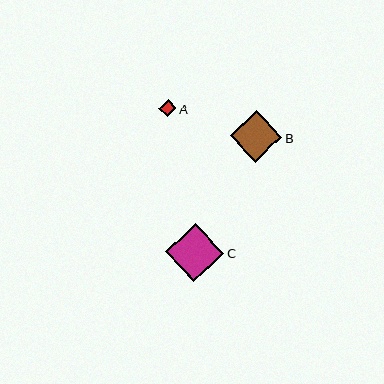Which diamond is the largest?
Diamond C is the largest with a size of approximately 58 pixels.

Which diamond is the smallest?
Diamond A is the smallest with a size of approximately 17 pixels.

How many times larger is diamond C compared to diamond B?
Diamond C is approximately 1.1 times the size of diamond B.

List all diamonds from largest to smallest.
From largest to smallest: C, B, A.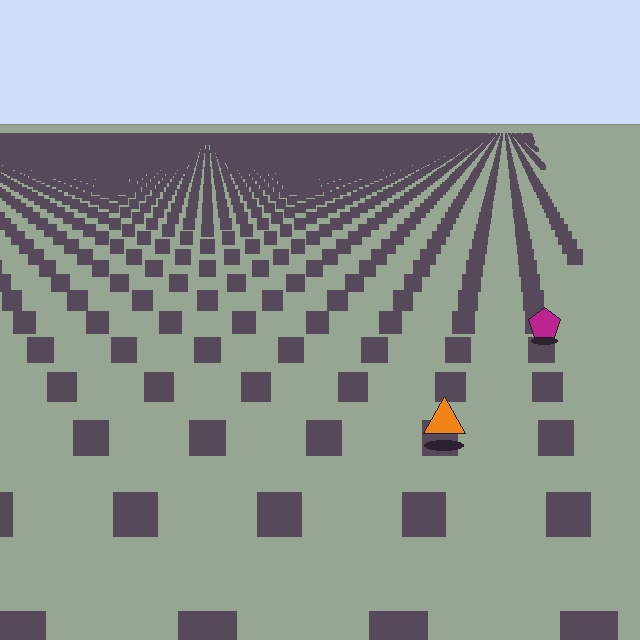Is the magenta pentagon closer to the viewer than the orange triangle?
No. The orange triangle is closer — you can tell from the texture gradient: the ground texture is coarser near it.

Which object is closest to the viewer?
The orange triangle is closest. The texture marks near it are larger and more spread out.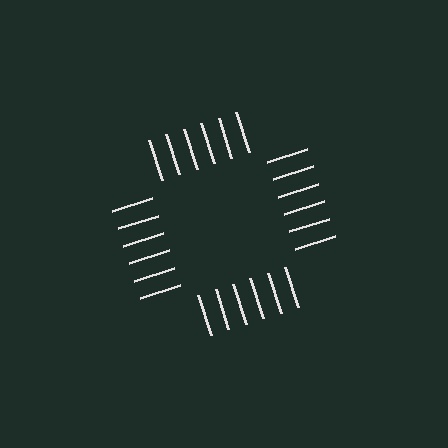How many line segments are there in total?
24 — 6 along each of the 4 edges.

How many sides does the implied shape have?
4 sides — the line-ends trace a square.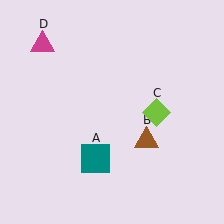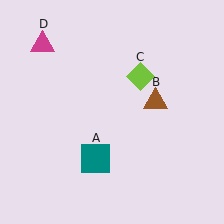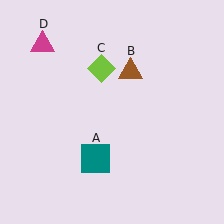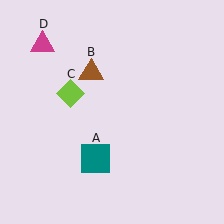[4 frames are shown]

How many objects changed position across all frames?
2 objects changed position: brown triangle (object B), lime diamond (object C).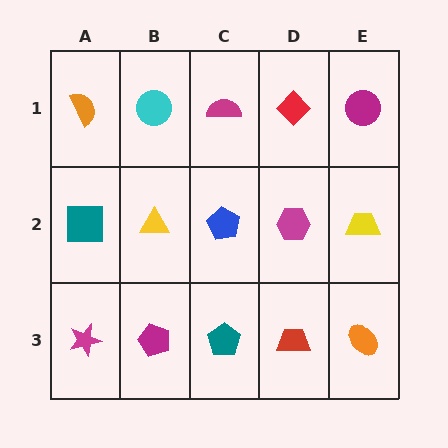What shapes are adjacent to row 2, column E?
A magenta circle (row 1, column E), an orange ellipse (row 3, column E), a magenta hexagon (row 2, column D).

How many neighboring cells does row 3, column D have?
3.